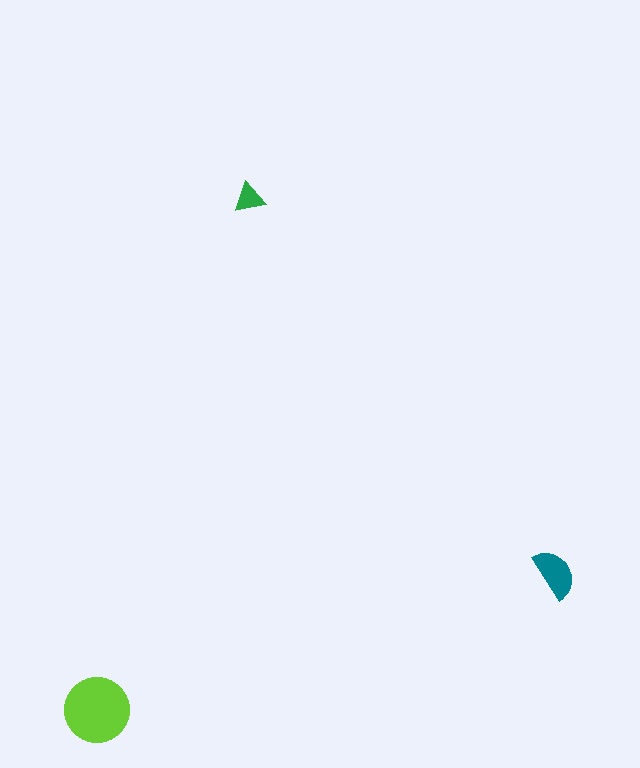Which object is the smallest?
The green triangle.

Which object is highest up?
The green triangle is topmost.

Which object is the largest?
The lime circle.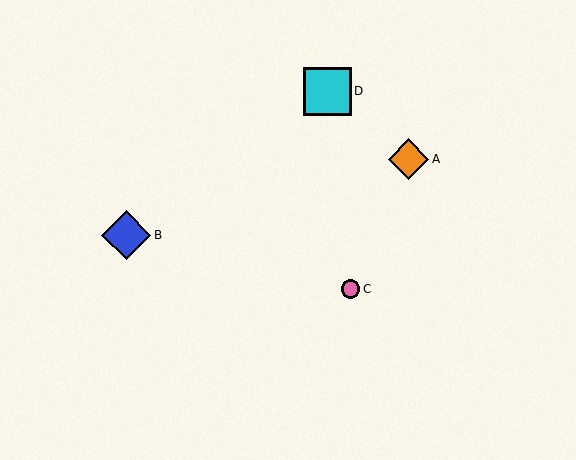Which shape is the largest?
The blue diamond (labeled B) is the largest.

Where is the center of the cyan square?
The center of the cyan square is at (327, 91).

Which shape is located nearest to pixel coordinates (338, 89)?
The cyan square (labeled D) at (327, 91) is nearest to that location.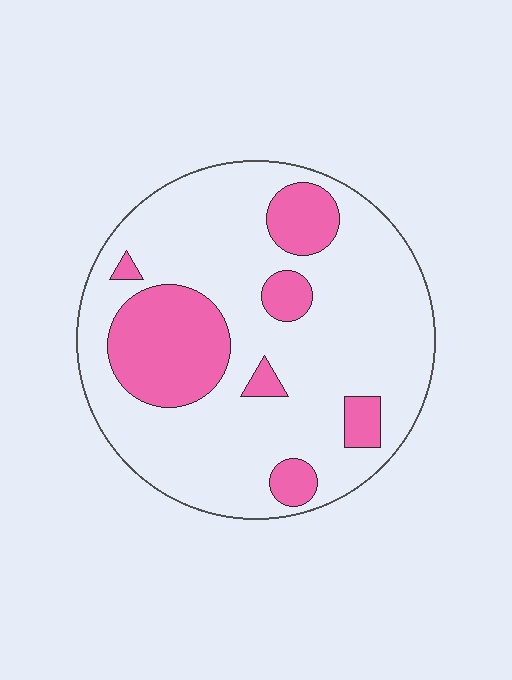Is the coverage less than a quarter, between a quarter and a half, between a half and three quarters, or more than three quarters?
Less than a quarter.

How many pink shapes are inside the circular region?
7.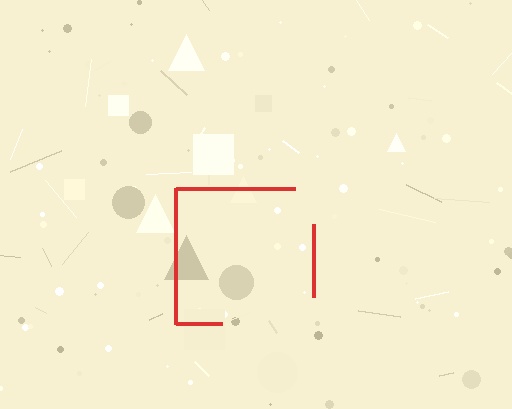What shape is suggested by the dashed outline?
The dashed outline suggests a square.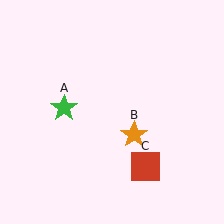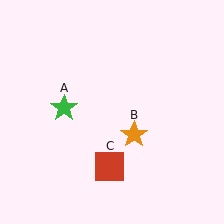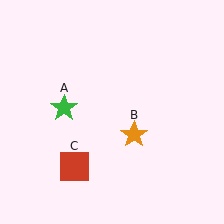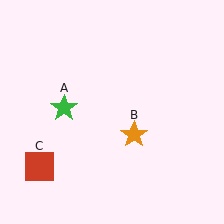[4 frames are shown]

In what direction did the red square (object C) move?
The red square (object C) moved left.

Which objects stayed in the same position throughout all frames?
Green star (object A) and orange star (object B) remained stationary.